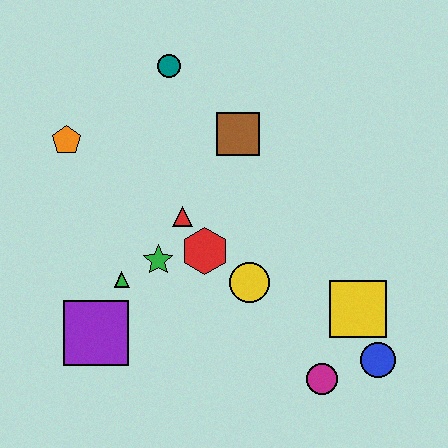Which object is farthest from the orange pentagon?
The blue circle is farthest from the orange pentagon.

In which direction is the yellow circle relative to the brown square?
The yellow circle is below the brown square.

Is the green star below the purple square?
No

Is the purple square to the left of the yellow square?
Yes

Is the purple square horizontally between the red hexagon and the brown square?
No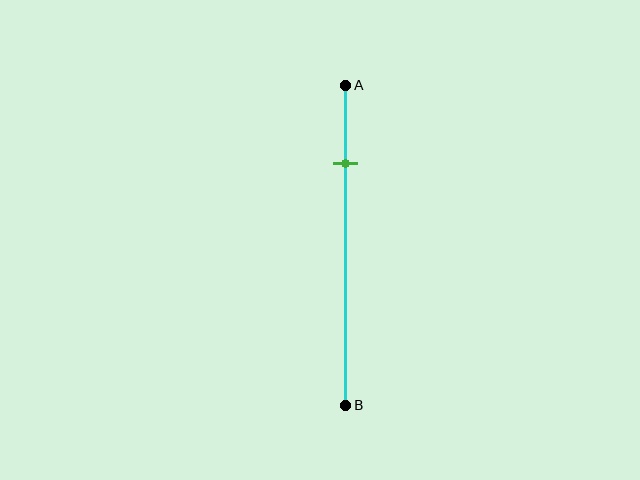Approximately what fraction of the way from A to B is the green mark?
The green mark is approximately 25% of the way from A to B.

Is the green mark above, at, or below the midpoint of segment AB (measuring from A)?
The green mark is above the midpoint of segment AB.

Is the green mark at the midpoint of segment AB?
No, the mark is at about 25% from A, not at the 50% midpoint.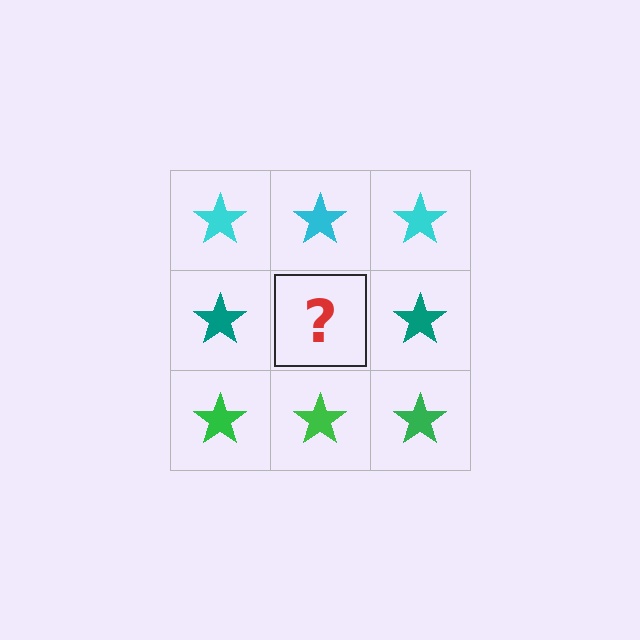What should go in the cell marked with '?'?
The missing cell should contain a teal star.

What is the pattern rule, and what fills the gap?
The rule is that each row has a consistent color. The gap should be filled with a teal star.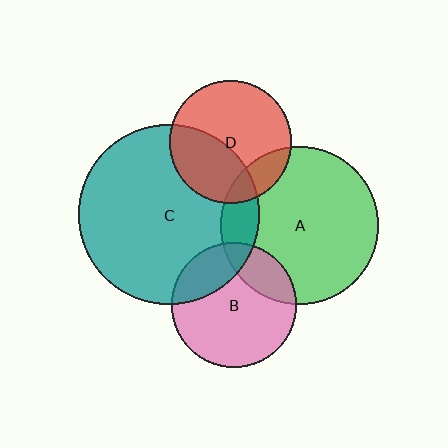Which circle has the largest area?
Circle C (teal).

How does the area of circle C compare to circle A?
Approximately 1.3 times.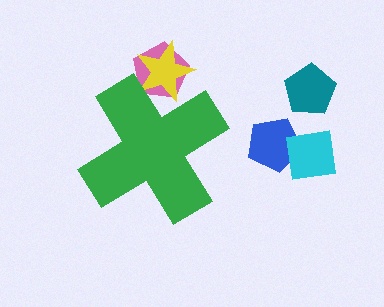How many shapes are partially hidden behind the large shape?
2 shapes are partially hidden.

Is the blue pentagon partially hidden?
No, the blue pentagon is fully visible.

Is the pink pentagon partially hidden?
Yes, the pink pentagon is partially hidden behind the green cross.